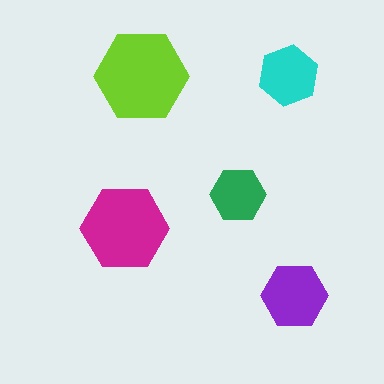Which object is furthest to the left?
The magenta hexagon is leftmost.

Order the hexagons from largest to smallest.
the lime one, the magenta one, the purple one, the cyan one, the green one.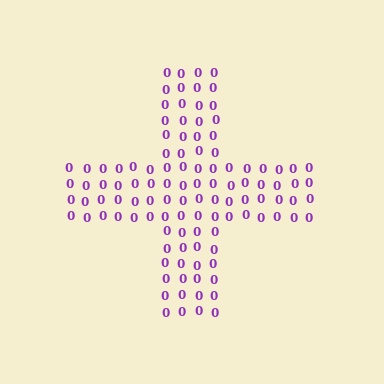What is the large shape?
The large shape is a cross.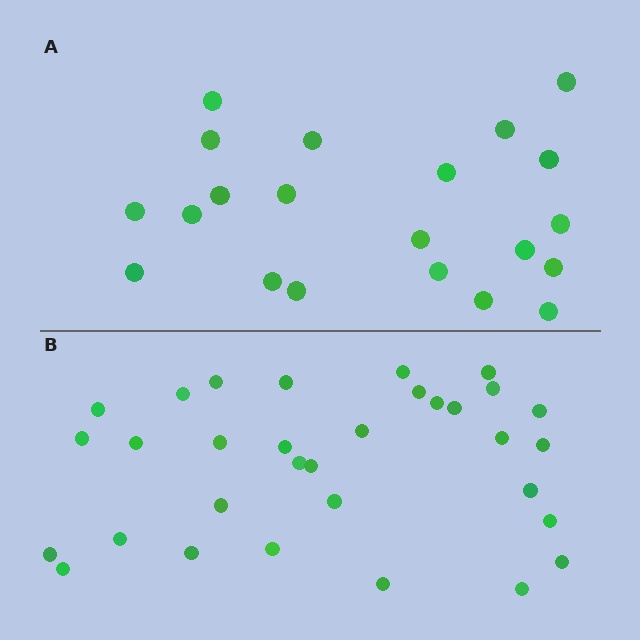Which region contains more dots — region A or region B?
Region B (the bottom region) has more dots.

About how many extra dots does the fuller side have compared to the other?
Region B has roughly 12 or so more dots than region A.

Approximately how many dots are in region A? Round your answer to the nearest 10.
About 20 dots. (The exact count is 21, which rounds to 20.)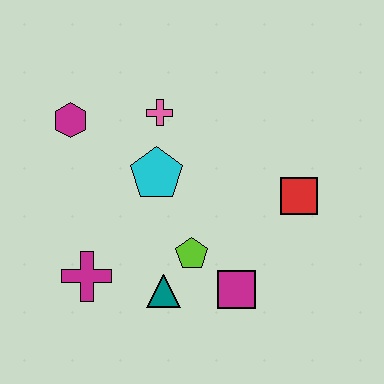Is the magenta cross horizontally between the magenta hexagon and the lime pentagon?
Yes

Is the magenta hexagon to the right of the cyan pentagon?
No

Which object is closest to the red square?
The magenta square is closest to the red square.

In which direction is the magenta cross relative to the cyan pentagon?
The magenta cross is below the cyan pentagon.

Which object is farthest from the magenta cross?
The red square is farthest from the magenta cross.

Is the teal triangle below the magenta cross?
Yes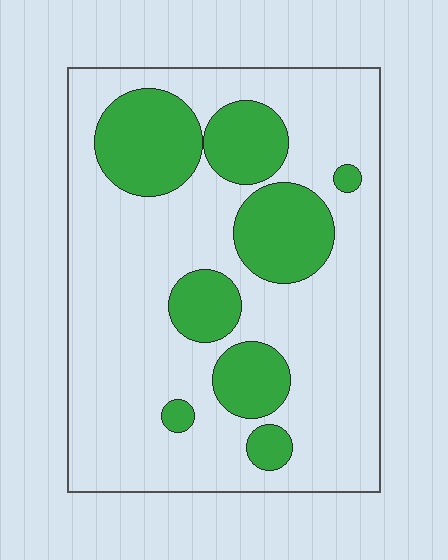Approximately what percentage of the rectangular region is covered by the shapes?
Approximately 25%.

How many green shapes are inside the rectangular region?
8.